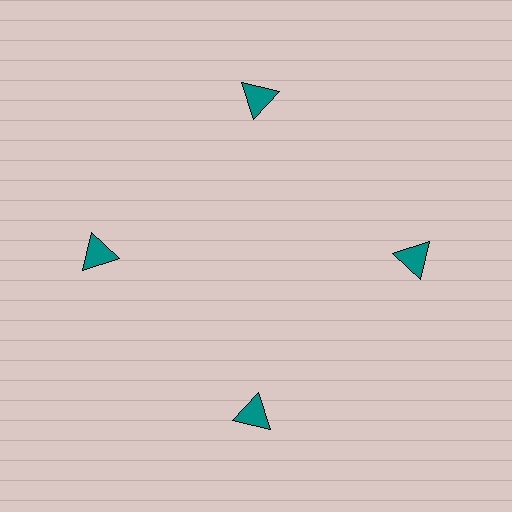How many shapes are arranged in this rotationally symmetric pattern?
There are 4 shapes, arranged in 4 groups of 1.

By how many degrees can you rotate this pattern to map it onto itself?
The pattern maps onto itself every 90 degrees of rotation.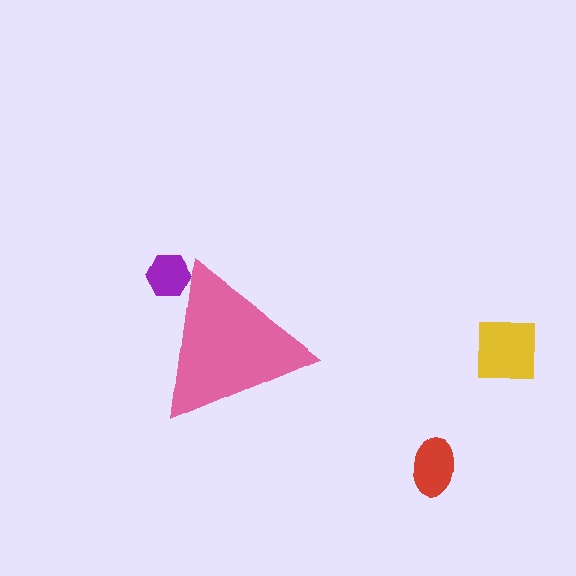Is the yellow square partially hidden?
No, the yellow square is fully visible.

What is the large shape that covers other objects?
A pink triangle.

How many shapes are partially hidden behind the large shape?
1 shape is partially hidden.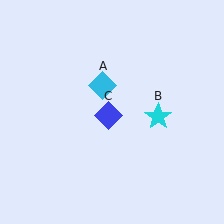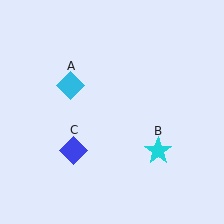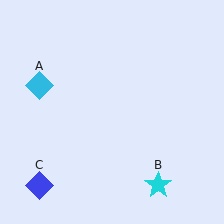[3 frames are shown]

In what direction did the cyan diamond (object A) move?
The cyan diamond (object A) moved left.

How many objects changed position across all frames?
3 objects changed position: cyan diamond (object A), cyan star (object B), blue diamond (object C).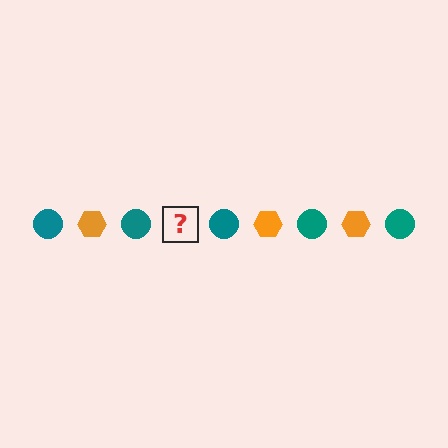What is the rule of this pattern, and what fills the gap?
The rule is that the pattern alternates between teal circle and orange hexagon. The gap should be filled with an orange hexagon.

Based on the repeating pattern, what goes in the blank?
The blank should be an orange hexagon.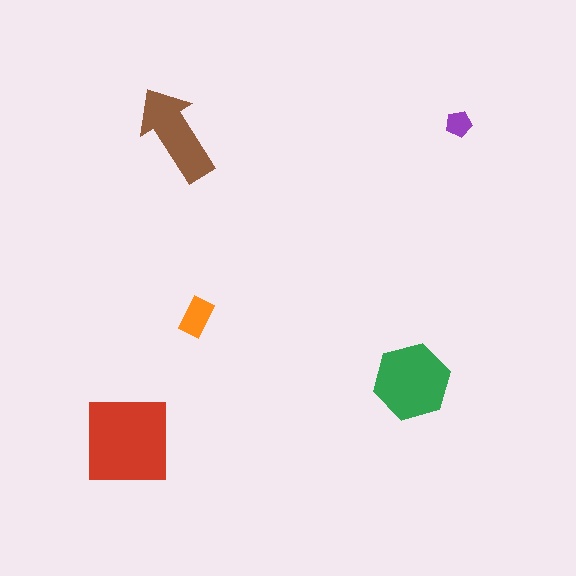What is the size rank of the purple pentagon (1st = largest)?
5th.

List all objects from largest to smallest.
The red square, the green hexagon, the brown arrow, the orange rectangle, the purple pentagon.